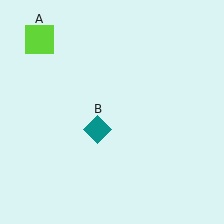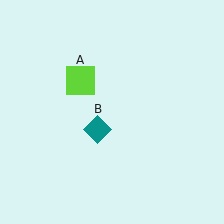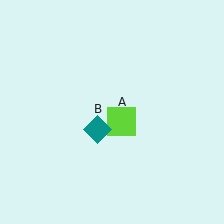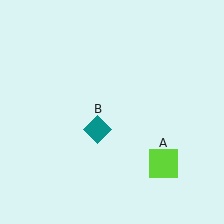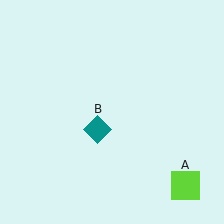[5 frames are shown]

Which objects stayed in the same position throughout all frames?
Teal diamond (object B) remained stationary.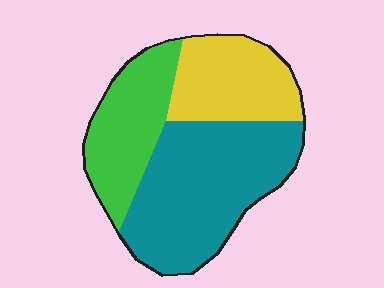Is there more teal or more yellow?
Teal.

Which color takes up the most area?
Teal, at roughly 50%.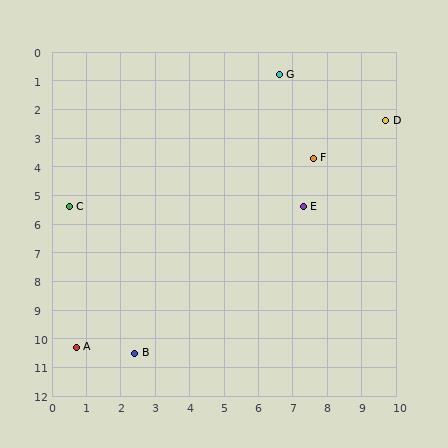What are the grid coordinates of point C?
Point C is at approximately (0.5, 5.4).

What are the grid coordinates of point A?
Point A is at approximately (0.7, 10.3).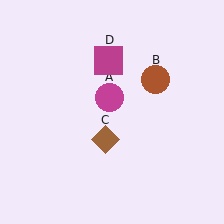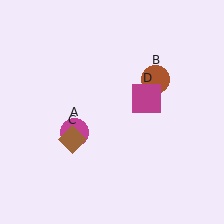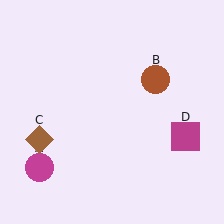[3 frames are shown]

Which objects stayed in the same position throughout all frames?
Brown circle (object B) remained stationary.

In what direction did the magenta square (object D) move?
The magenta square (object D) moved down and to the right.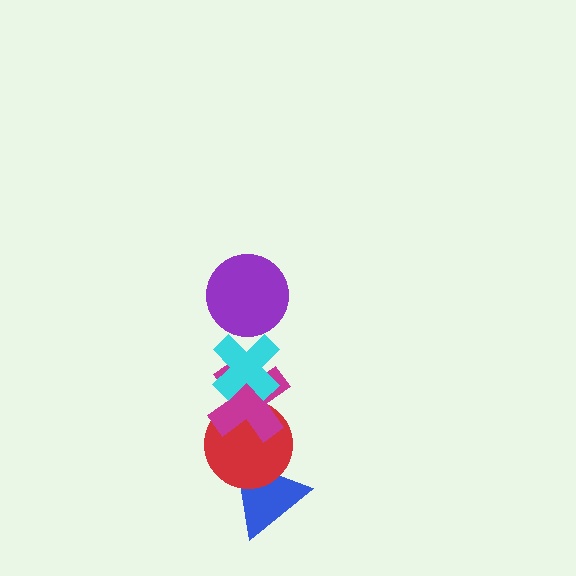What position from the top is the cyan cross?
The cyan cross is 2nd from the top.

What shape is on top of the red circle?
The magenta cross is on top of the red circle.